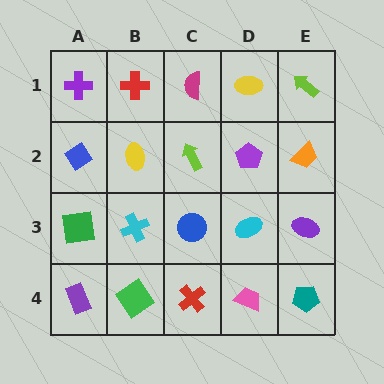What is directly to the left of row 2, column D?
A lime arrow.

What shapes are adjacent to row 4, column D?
A cyan ellipse (row 3, column D), a red cross (row 4, column C), a teal pentagon (row 4, column E).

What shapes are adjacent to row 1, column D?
A purple pentagon (row 2, column D), a magenta semicircle (row 1, column C), a lime arrow (row 1, column E).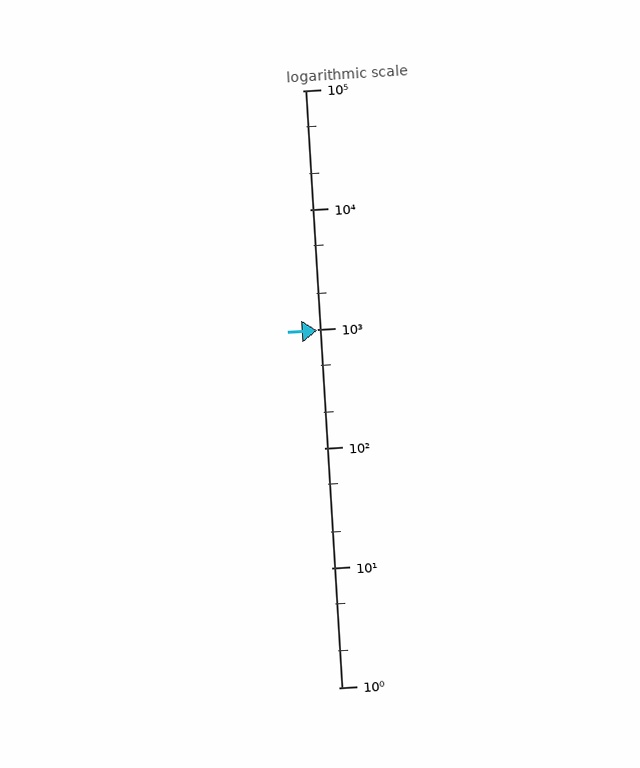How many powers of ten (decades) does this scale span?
The scale spans 5 decades, from 1 to 100000.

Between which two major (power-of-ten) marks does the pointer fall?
The pointer is between 100 and 1000.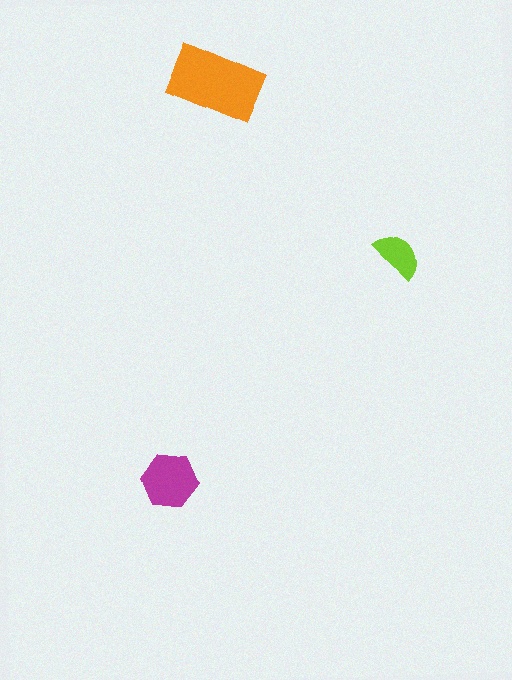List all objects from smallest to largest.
The lime semicircle, the magenta hexagon, the orange rectangle.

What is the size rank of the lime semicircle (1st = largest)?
3rd.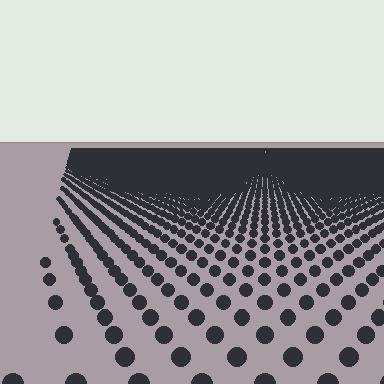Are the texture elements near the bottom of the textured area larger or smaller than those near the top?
Larger. Near the bottom, elements are closer to the viewer and appear at a bigger on-screen size.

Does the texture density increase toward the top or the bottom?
Density increases toward the top.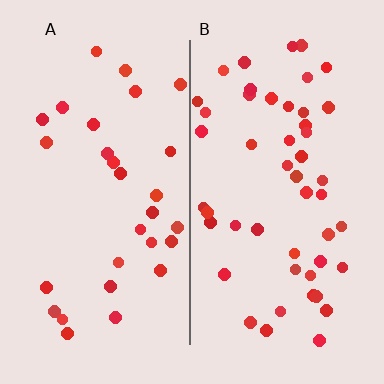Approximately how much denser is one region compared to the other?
Approximately 1.7× — region B over region A.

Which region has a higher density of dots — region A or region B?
B (the right).